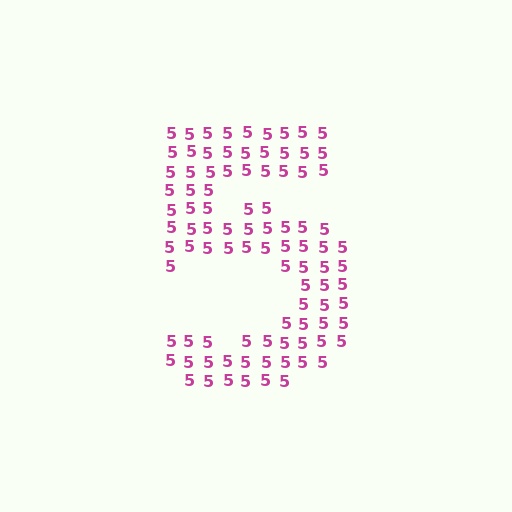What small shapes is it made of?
It is made of small digit 5's.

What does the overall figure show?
The overall figure shows the digit 5.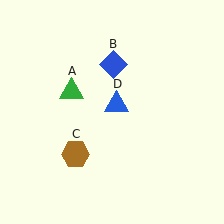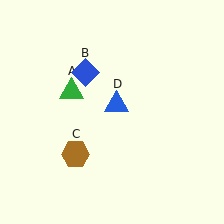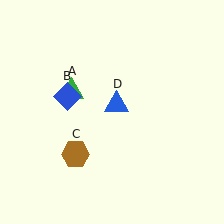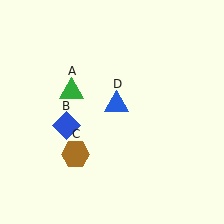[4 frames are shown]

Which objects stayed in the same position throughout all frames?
Green triangle (object A) and brown hexagon (object C) and blue triangle (object D) remained stationary.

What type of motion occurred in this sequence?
The blue diamond (object B) rotated counterclockwise around the center of the scene.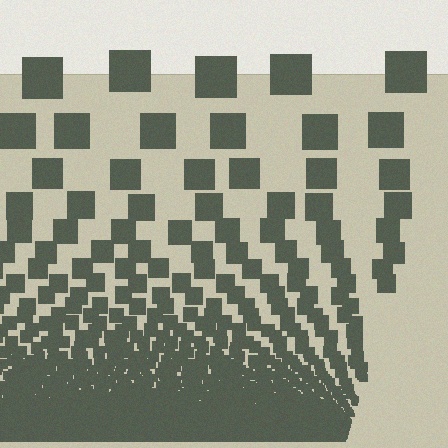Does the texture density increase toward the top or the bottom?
Density increases toward the bottom.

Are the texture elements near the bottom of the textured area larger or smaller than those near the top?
Smaller. The gradient is inverted — elements near the bottom are smaller and denser.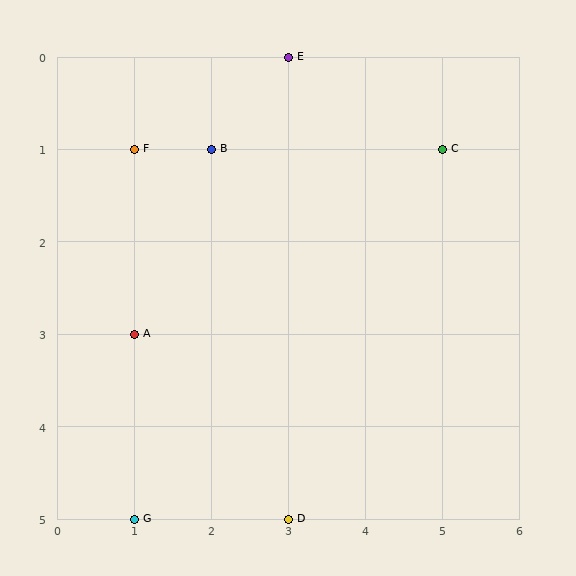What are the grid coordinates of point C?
Point C is at grid coordinates (5, 1).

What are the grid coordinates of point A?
Point A is at grid coordinates (1, 3).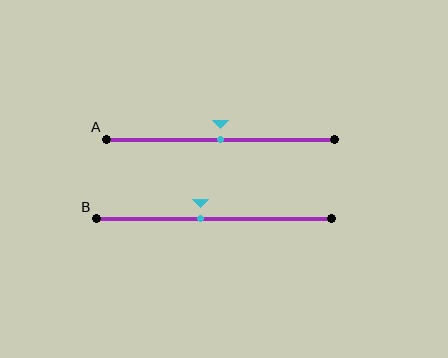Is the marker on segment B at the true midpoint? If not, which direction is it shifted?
No, the marker on segment B is shifted to the left by about 6% of the segment length.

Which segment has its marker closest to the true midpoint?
Segment A has its marker closest to the true midpoint.